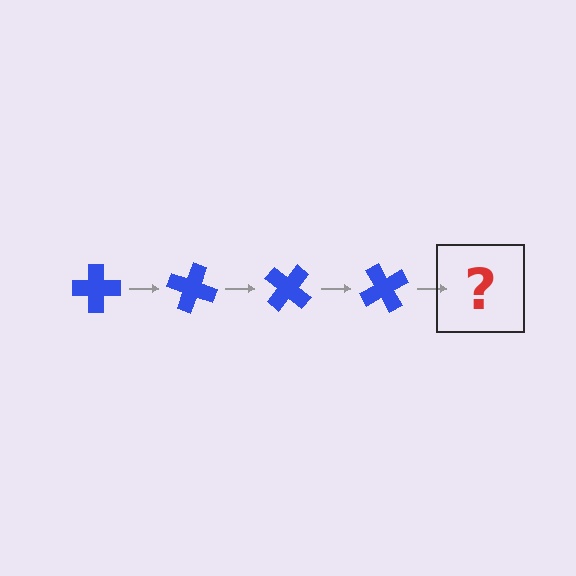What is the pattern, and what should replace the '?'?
The pattern is that the cross rotates 20 degrees each step. The '?' should be a blue cross rotated 80 degrees.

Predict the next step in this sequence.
The next step is a blue cross rotated 80 degrees.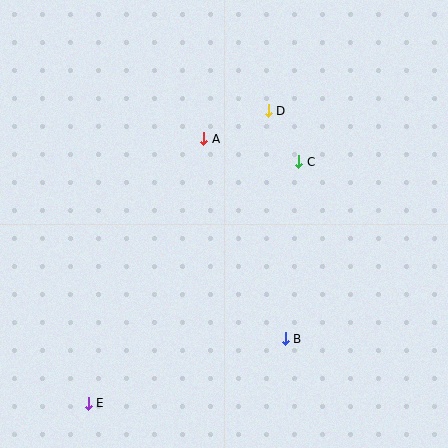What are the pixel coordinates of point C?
Point C is at (299, 162).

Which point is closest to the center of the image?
Point A at (204, 139) is closest to the center.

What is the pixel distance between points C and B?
The distance between C and B is 178 pixels.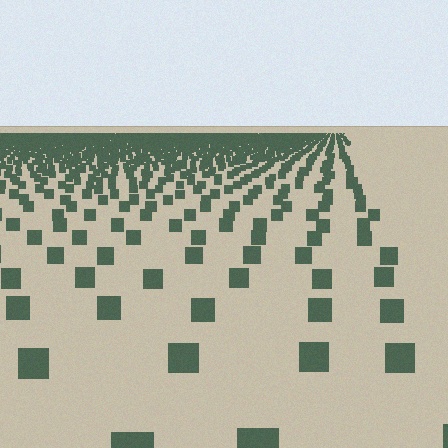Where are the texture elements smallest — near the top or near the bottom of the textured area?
Near the top.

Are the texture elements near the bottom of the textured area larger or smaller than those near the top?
Larger. Near the bottom, elements are closer to the viewer and appear at a bigger on-screen size.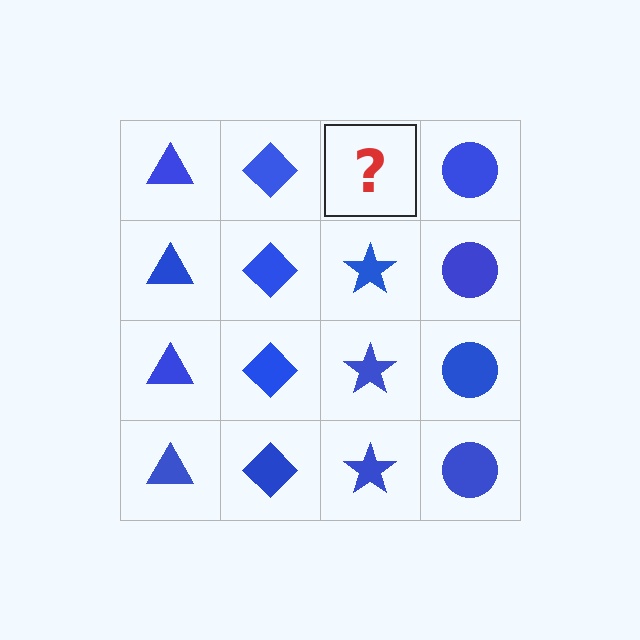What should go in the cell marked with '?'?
The missing cell should contain a blue star.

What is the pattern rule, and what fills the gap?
The rule is that each column has a consistent shape. The gap should be filled with a blue star.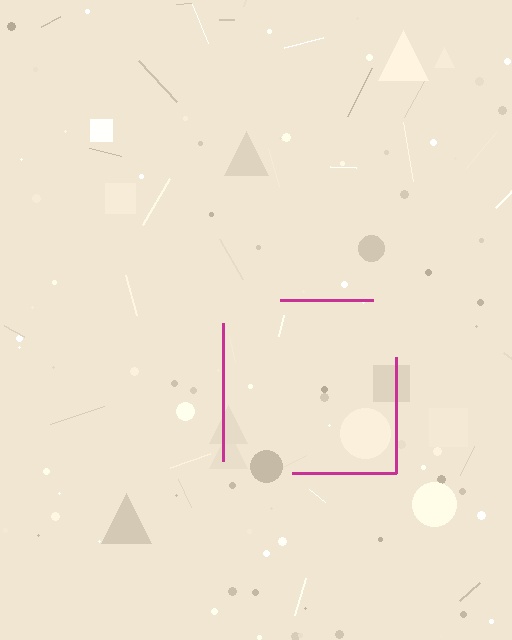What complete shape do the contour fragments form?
The contour fragments form a square.